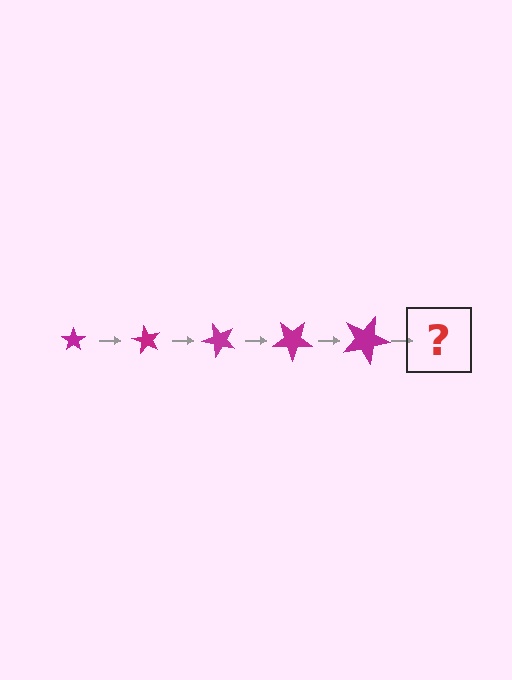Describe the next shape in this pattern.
It should be a star, larger than the previous one and rotated 300 degrees from the start.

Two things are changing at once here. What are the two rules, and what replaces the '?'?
The two rules are that the star grows larger each step and it rotates 60 degrees each step. The '?' should be a star, larger than the previous one and rotated 300 degrees from the start.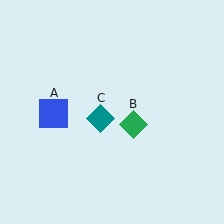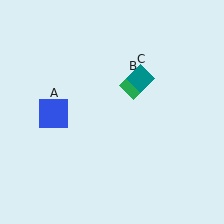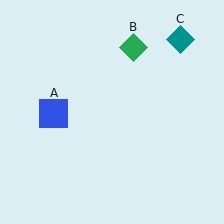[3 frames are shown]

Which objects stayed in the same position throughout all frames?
Blue square (object A) remained stationary.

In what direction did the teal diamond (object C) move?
The teal diamond (object C) moved up and to the right.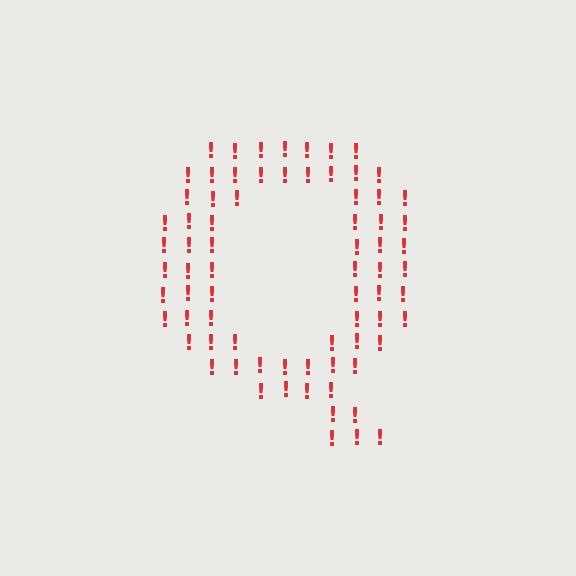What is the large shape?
The large shape is the letter Q.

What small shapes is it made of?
It is made of small exclamation marks.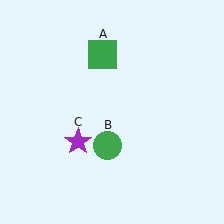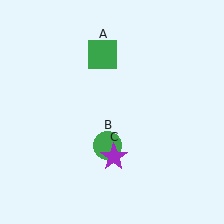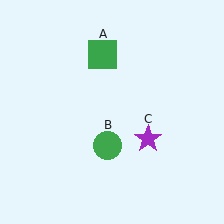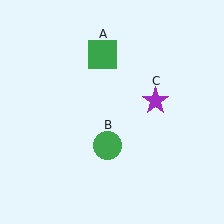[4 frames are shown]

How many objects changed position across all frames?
1 object changed position: purple star (object C).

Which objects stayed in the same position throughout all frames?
Green square (object A) and green circle (object B) remained stationary.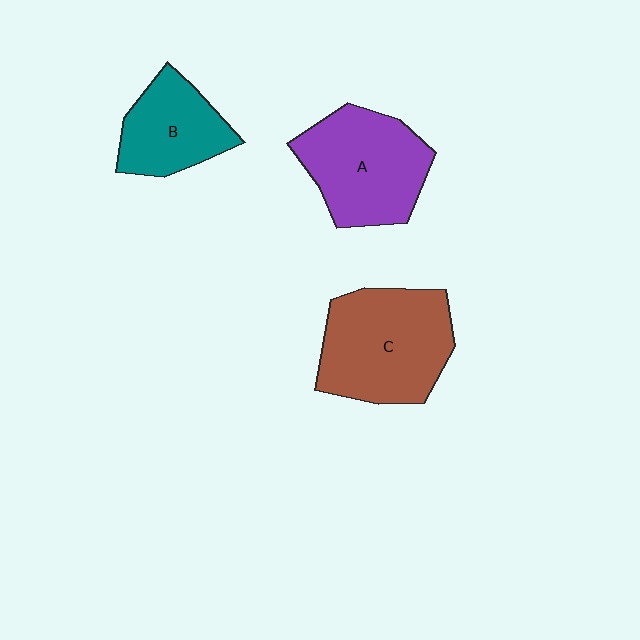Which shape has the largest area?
Shape C (brown).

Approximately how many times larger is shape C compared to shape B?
Approximately 1.6 times.